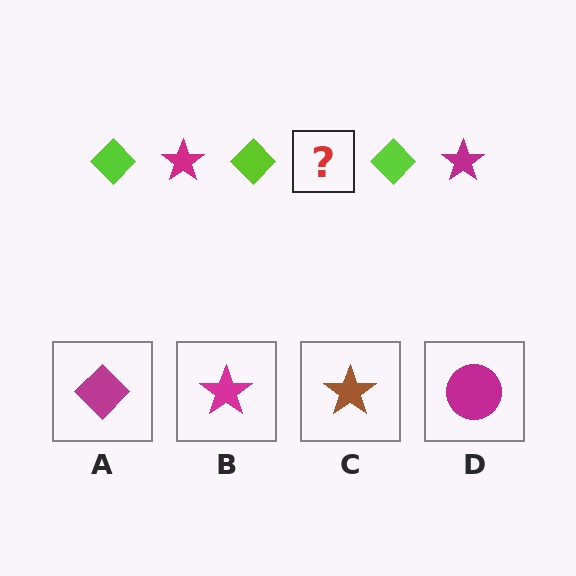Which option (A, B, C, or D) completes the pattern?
B.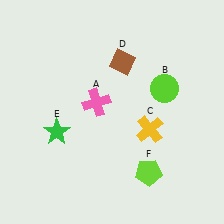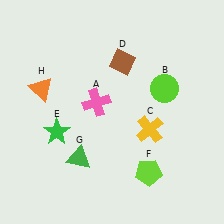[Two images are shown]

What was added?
A green triangle (G), an orange triangle (H) were added in Image 2.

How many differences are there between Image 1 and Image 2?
There are 2 differences between the two images.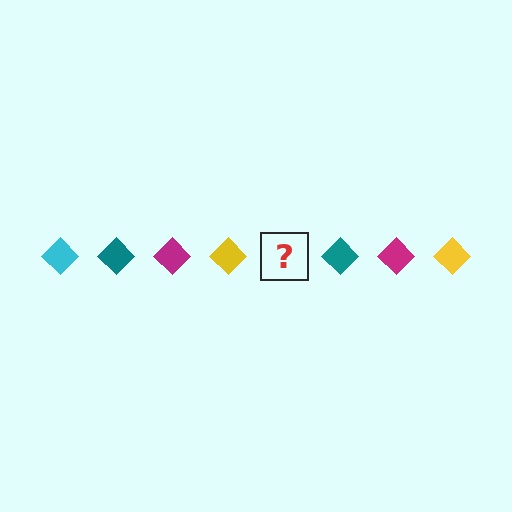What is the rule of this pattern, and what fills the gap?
The rule is that the pattern cycles through cyan, teal, magenta, yellow diamonds. The gap should be filled with a cyan diamond.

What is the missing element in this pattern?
The missing element is a cyan diamond.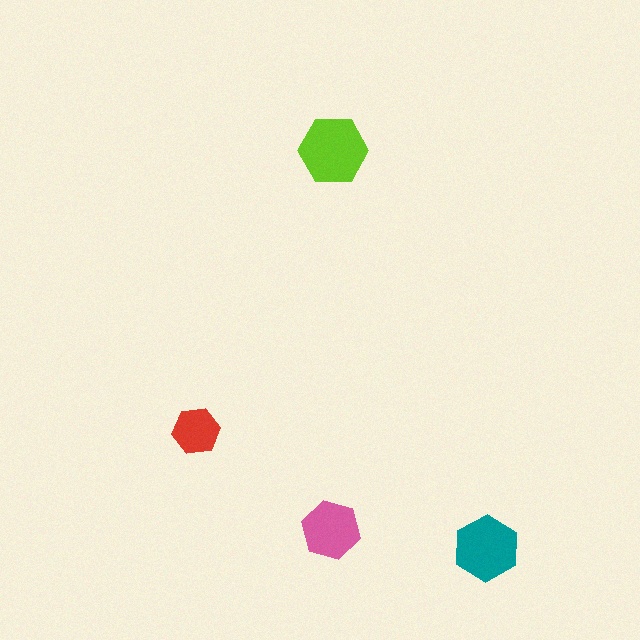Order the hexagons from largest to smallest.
the lime one, the teal one, the pink one, the red one.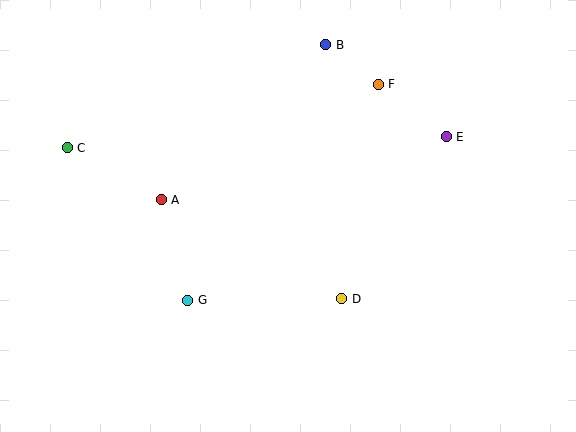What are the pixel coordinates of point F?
Point F is at (378, 84).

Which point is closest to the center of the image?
Point D at (342, 299) is closest to the center.